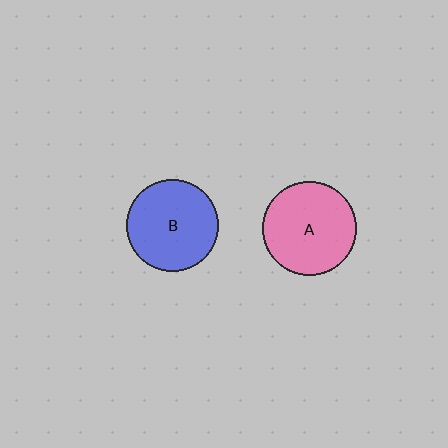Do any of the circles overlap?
No, none of the circles overlap.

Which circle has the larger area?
Circle A (pink).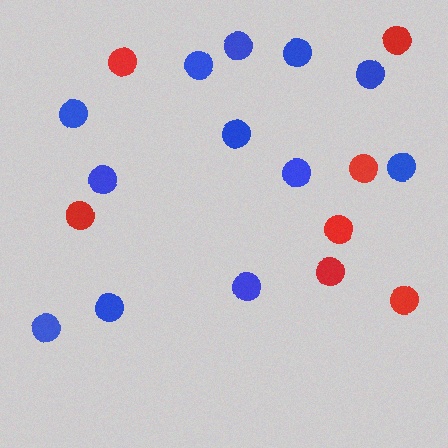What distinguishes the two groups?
There are 2 groups: one group of red circles (7) and one group of blue circles (12).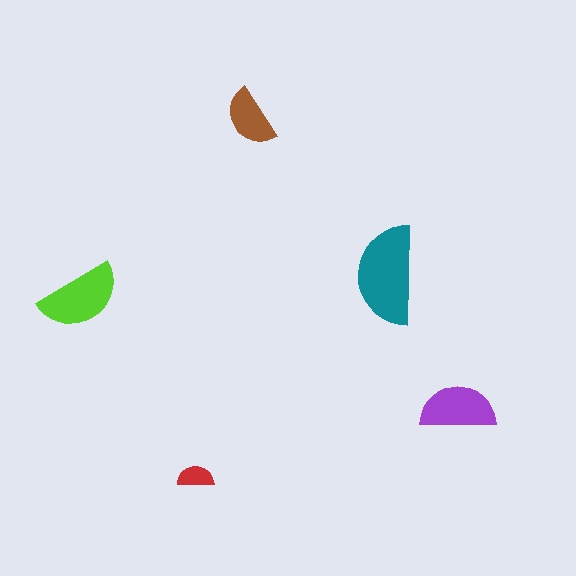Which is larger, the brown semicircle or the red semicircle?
The brown one.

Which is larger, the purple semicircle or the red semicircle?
The purple one.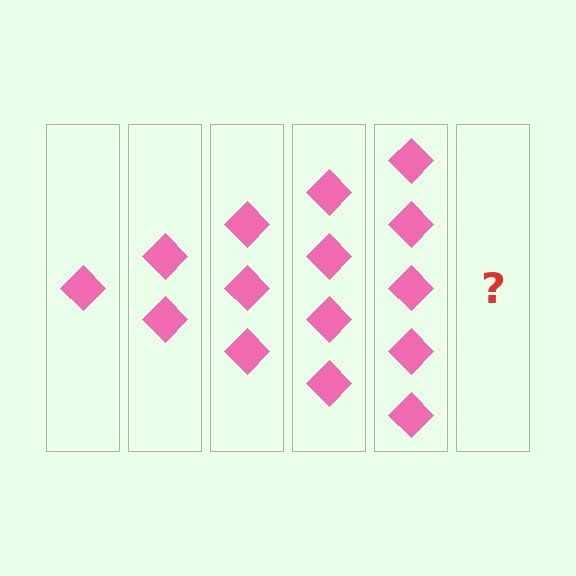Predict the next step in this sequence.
The next step is 6 diamonds.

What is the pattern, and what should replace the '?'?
The pattern is that each step adds one more diamond. The '?' should be 6 diamonds.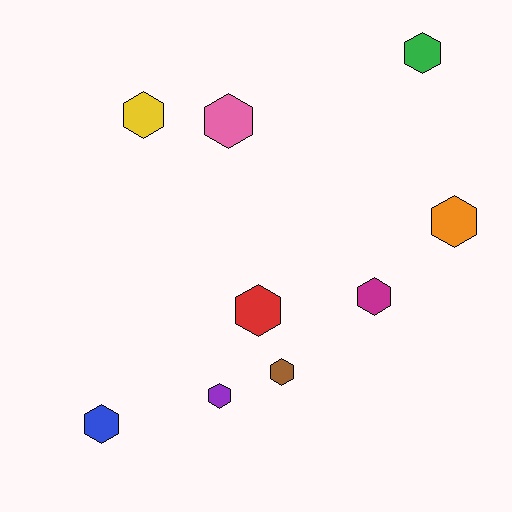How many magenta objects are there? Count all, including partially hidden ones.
There is 1 magenta object.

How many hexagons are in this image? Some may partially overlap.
There are 9 hexagons.